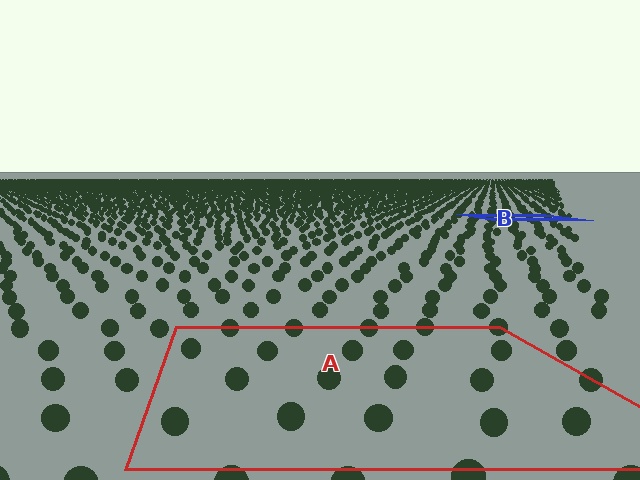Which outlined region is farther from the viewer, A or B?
Region B is farther from the viewer — the texture elements inside it appear smaller and more densely packed.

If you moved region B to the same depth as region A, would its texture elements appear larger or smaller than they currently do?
They would appear larger. At a closer depth, the same texture elements are projected at a bigger on-screen size.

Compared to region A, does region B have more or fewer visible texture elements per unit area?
Region B has more texture elements per unit area — they are packed more densely because it is farther away.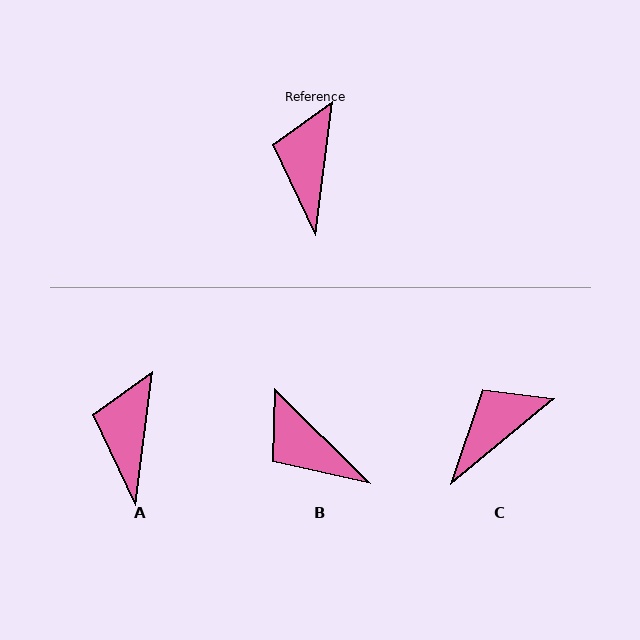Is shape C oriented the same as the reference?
No, it is off by about 43 degrees.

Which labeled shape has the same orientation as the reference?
A.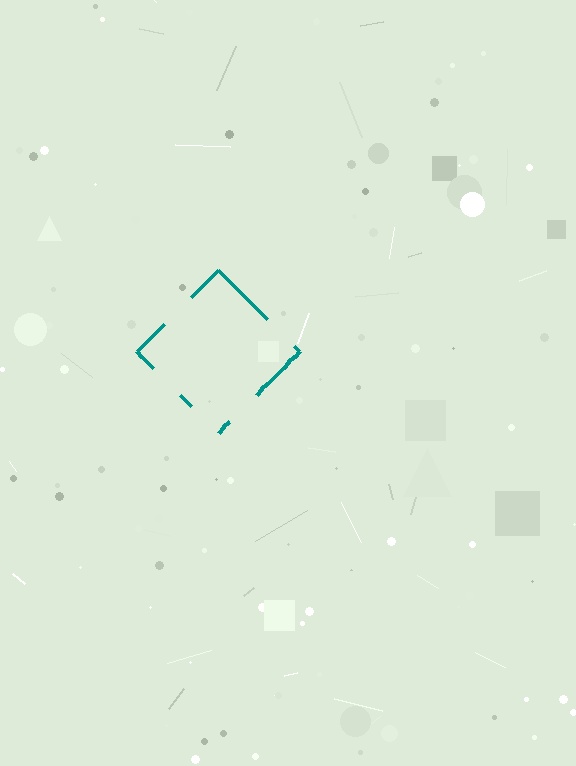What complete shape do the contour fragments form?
The contour fragments form a diamond.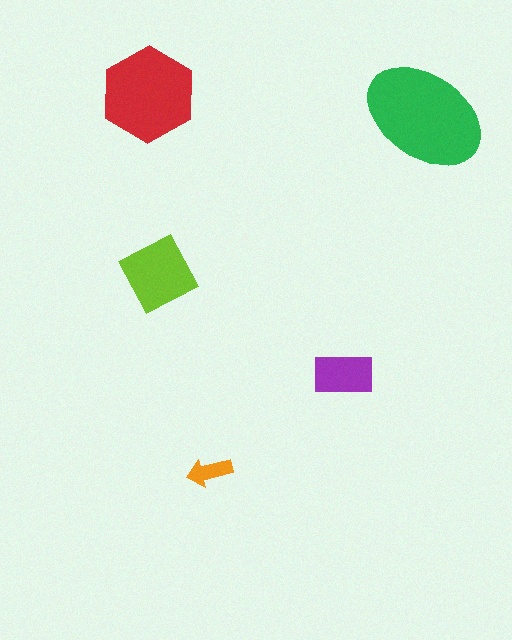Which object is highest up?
The red hexagon is topmost.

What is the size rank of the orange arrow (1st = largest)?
5th.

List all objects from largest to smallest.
The green ellipse, the red hexagon, the lime diamond, the purple rectangle, the orange arrow.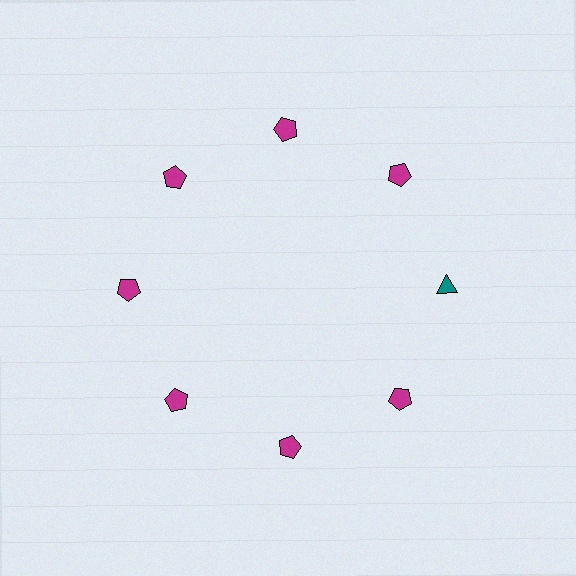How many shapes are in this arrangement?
There are 8 shapes arranged in a ring pattern.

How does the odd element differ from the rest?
It differs in both color (teal instead of magenta) and shape (triangle instead of pentagon).